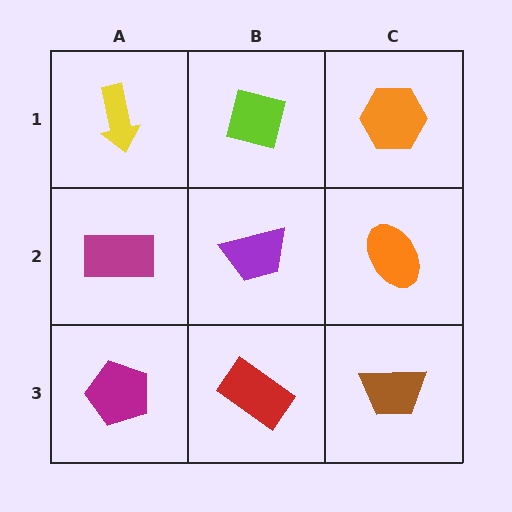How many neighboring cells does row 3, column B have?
3.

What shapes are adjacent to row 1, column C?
An orange ellipse (row 2, column C), a lime square (row 1, column B).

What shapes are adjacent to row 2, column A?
A yellow arrow (row 1, column A), a magenta pentagon (row 3, column A), a purple trapezoid (row 2, column B).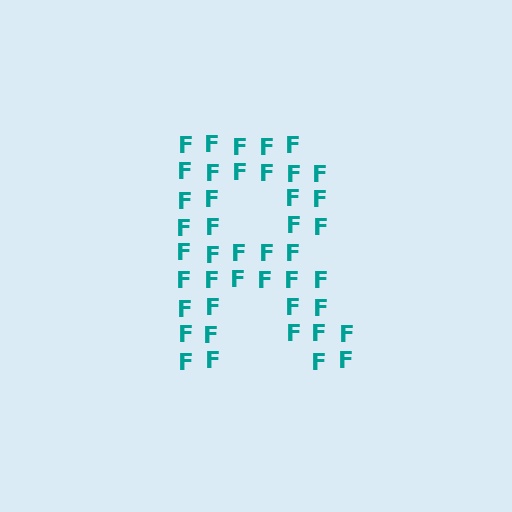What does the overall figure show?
The overall figure shows the letter R.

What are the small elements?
The small elements are letter F's.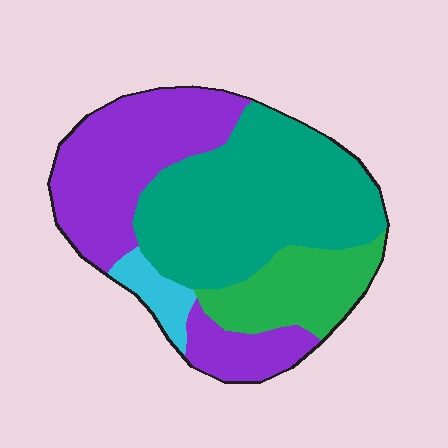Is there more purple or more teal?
Teal.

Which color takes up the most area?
Teal, at roughly 40%.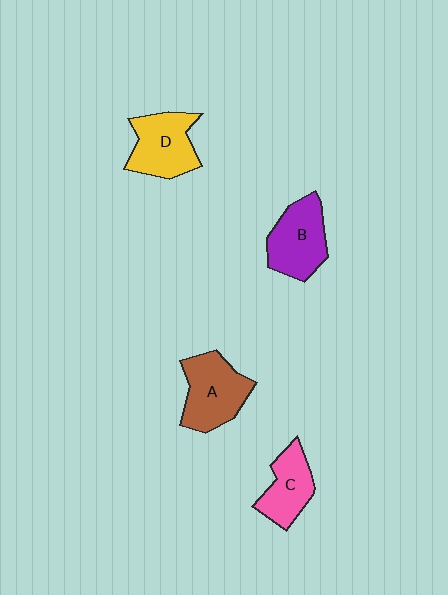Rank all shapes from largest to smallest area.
From largest to smallest: A (brown), B (purple), D (yellow), C (pink).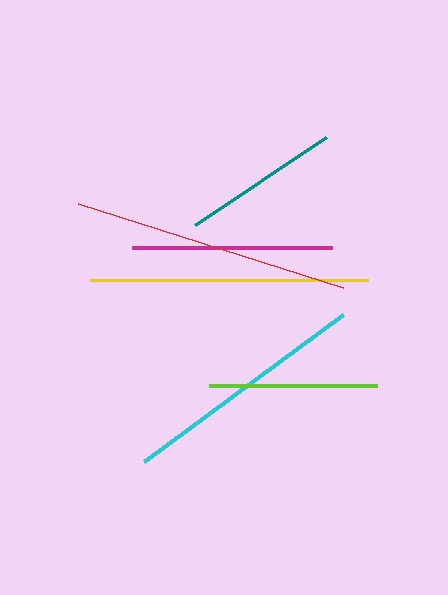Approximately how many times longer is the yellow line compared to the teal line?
The yellow line is approximately 1.8 times the length of the teal line.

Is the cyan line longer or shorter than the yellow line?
The yellow line is longer than the cyan line.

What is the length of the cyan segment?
The cyan segment is approximately 247 pixels long.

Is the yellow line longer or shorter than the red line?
The yellow line is longer than the red line.